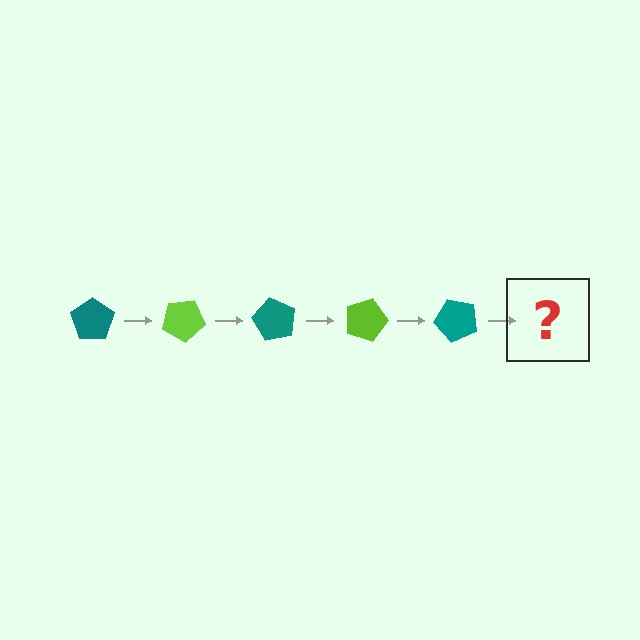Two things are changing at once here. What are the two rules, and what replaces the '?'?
The two rules are that it rotates 30 degrees each step and the color cycles through teal and lime. The '?' should be a lime pentagon, rotated 150 degrees from the start.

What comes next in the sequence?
The next element should be a lime pentagon, rotated 150 degrees from the start.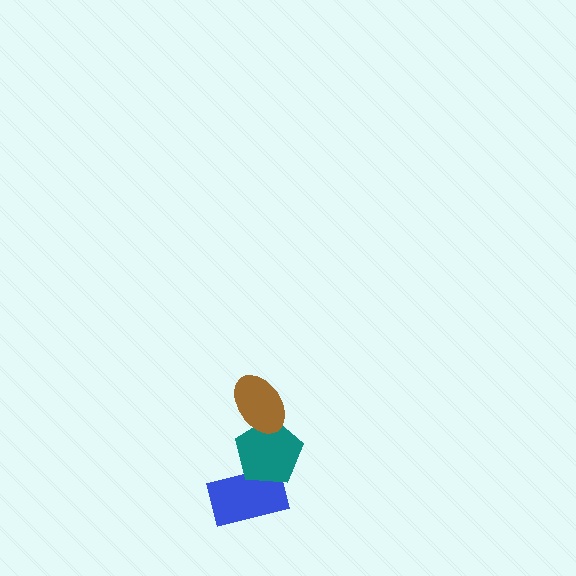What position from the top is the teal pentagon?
The teal pentagon is 2nd from the top.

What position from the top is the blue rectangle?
The blue rectangle is 3rd from the top.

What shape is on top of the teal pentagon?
The brown ellipse is on top of the teal pentagon.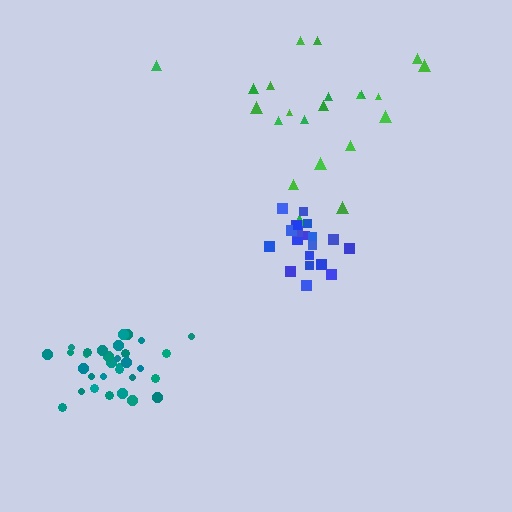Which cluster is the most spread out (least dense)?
Green.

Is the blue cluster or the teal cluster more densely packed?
Blue.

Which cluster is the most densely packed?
Blue.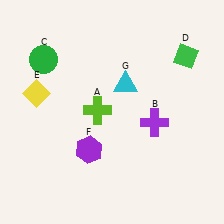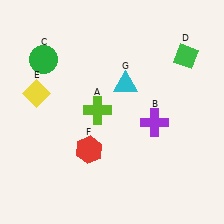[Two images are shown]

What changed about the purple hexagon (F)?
In Image 1, F is purple. In Image 2, it changed to red.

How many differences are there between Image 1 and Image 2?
There is 1 difference between the two images.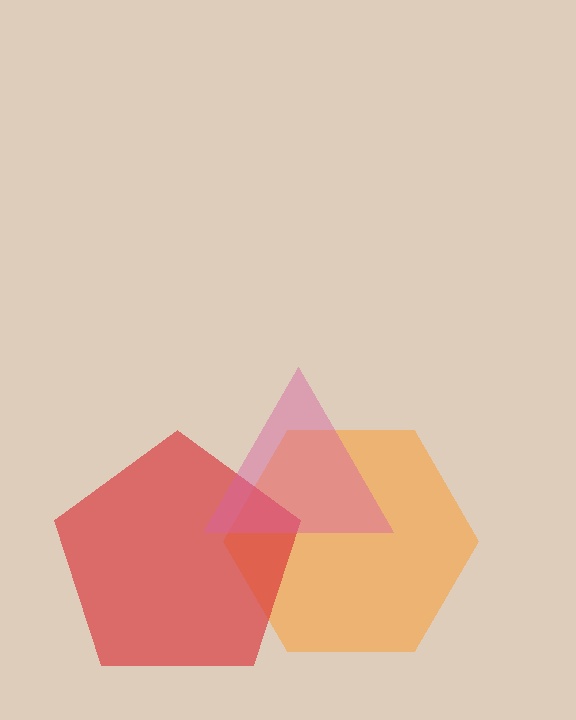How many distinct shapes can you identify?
There are 3 distinct shapes: an orange hexagon, a red pentagon, a pink triangle.